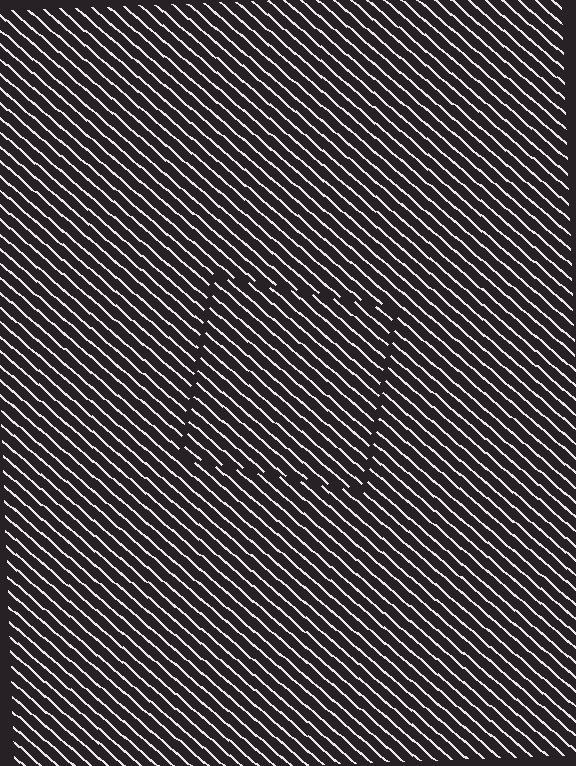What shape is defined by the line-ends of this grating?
An illusory square. The interior of the shape contains the same grating, shifted by half a period — the contour is defined by the phase discontinuity where line-ends from the inner and outer gratings abut.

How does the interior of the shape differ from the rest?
The interior of the shape contains the same grating, shifted by half a period — the contour is defined by the phase discontinuity where line-ends from the inner and outer gratings abut.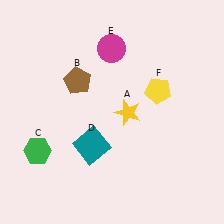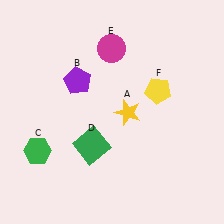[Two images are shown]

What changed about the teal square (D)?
In Image 1, D is teal. In Image 2, it changed to green.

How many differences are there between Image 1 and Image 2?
There are 2 differences between the two images.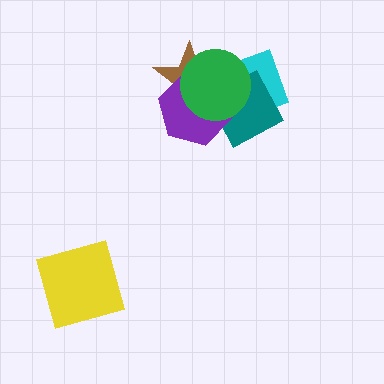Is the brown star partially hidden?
Yes, it is partially covered by another shape.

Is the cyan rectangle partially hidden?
Yes, it is partially covered by another shape.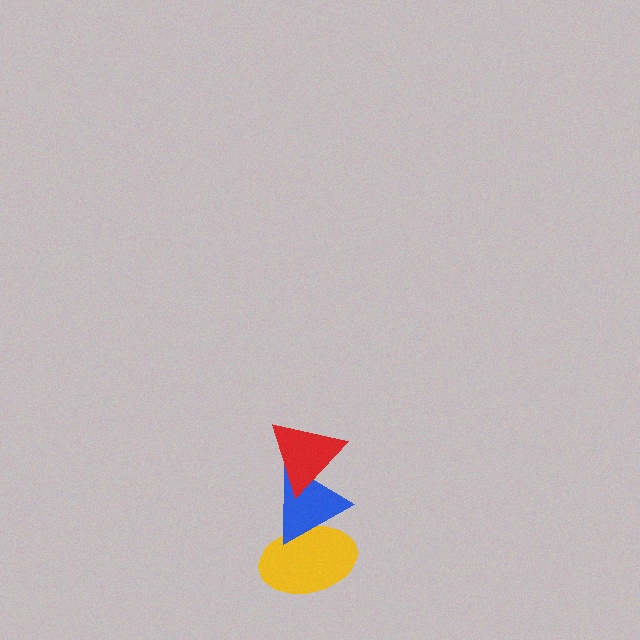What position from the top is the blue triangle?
The blue triangle is 2nd from the top.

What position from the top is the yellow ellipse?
The yellow ellipse is 3rd from the top.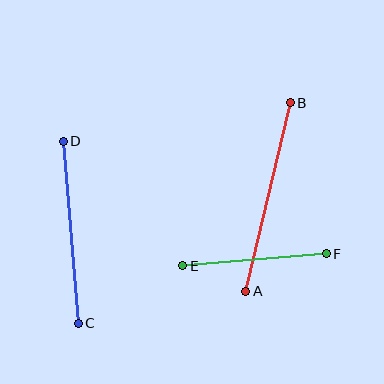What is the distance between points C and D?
The distance is approximately 182 pixels.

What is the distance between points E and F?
The distance is approximately 144 pixels.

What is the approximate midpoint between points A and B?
The midpoint is at approximately (268, 197) pixels.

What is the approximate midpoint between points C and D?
The midpoint is at approximately (71, 232) pixels.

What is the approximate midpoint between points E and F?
The midpoint is at approximately (254, 260) pixels.